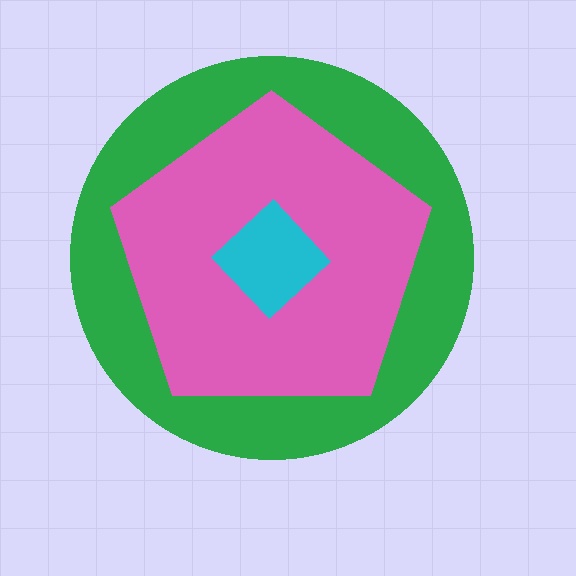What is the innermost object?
The cyan diamond.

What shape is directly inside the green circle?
The pink pentagon.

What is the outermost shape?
The green circle.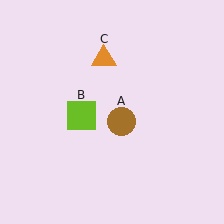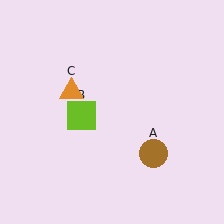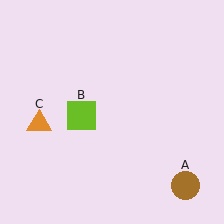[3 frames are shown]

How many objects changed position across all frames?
2 objects changed position: brown circle (object A), orange triangle (object C).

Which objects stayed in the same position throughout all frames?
Lime square (object B) remained stationary.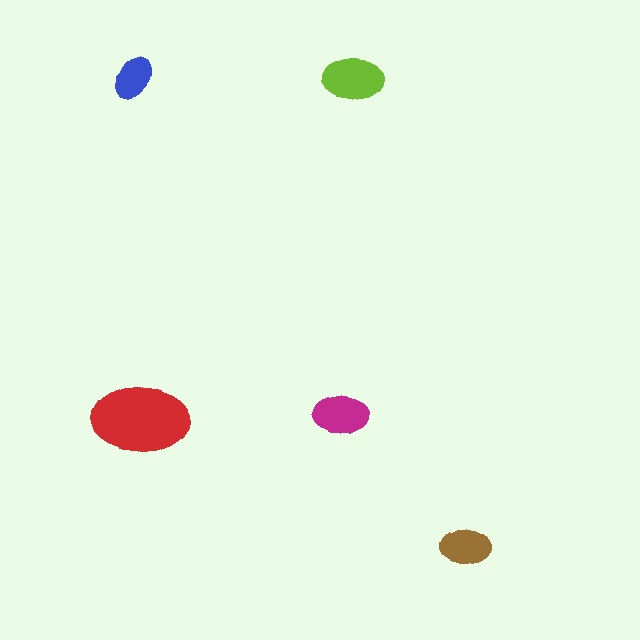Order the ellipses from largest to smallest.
the red one, the lime one, the magenta one, the brown one, the blue one.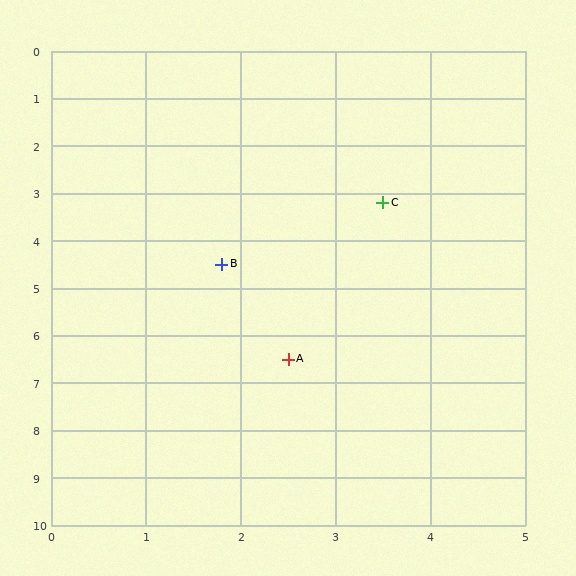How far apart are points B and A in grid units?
Points B and A are about 2.1 grid units apart.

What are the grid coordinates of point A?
Point A is at approximately (2.5, 6.5).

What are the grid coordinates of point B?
Point B is at approximately (1.8, 4.5).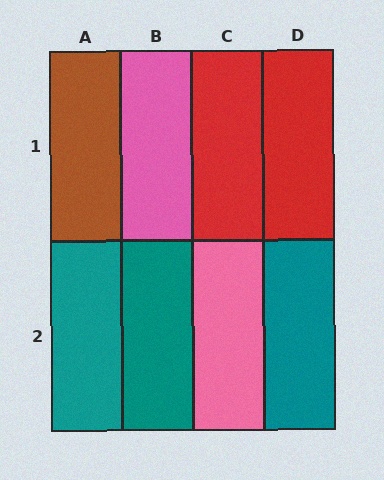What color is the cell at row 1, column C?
Red.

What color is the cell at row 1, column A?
Brown.